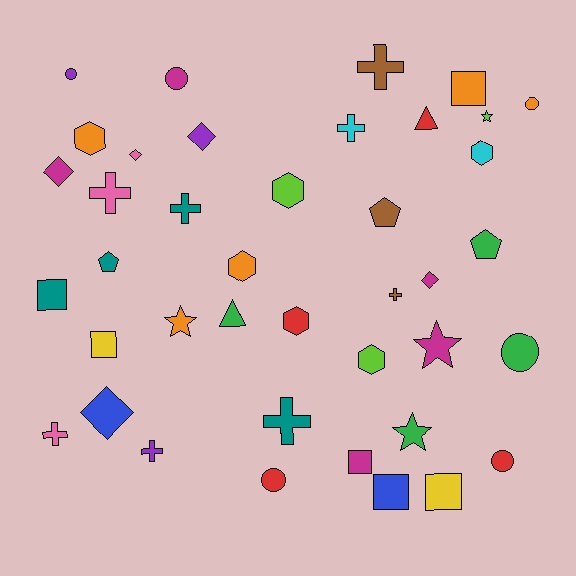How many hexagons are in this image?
There are 6 hexagons.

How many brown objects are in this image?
There are 3 brown objects.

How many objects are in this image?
There are 40 objects.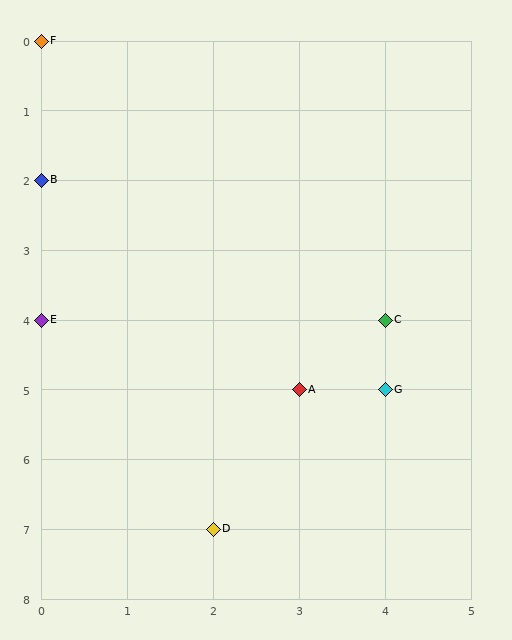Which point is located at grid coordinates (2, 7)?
Point D is at (2, 7).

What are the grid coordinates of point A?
Point A is at grid coordinates (3, 5).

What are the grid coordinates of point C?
Point C is at grid coordinates (4, 4).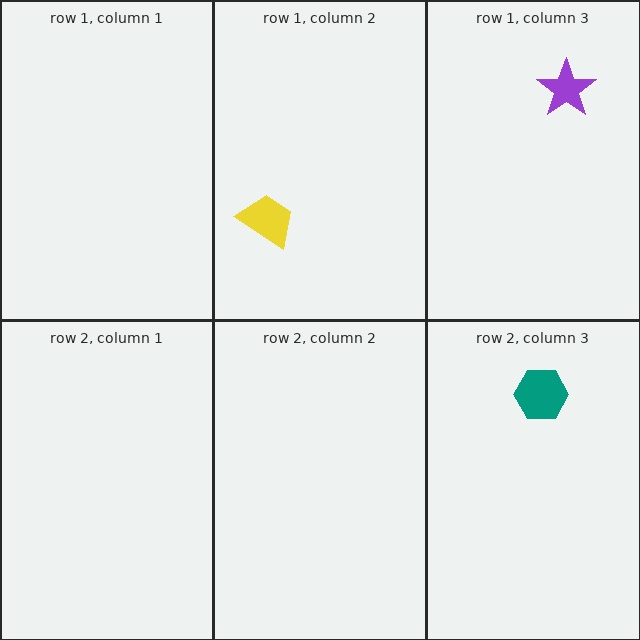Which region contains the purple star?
The row 1, column 3 region.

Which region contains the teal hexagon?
The row 2, column 3 region.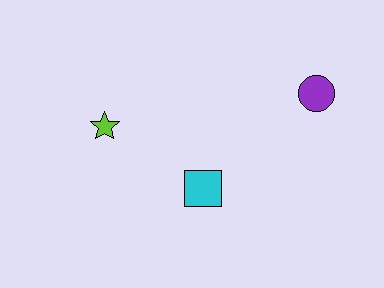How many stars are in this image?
There is 1 star.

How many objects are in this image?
There are 3 objects.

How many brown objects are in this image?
There are no brown objects.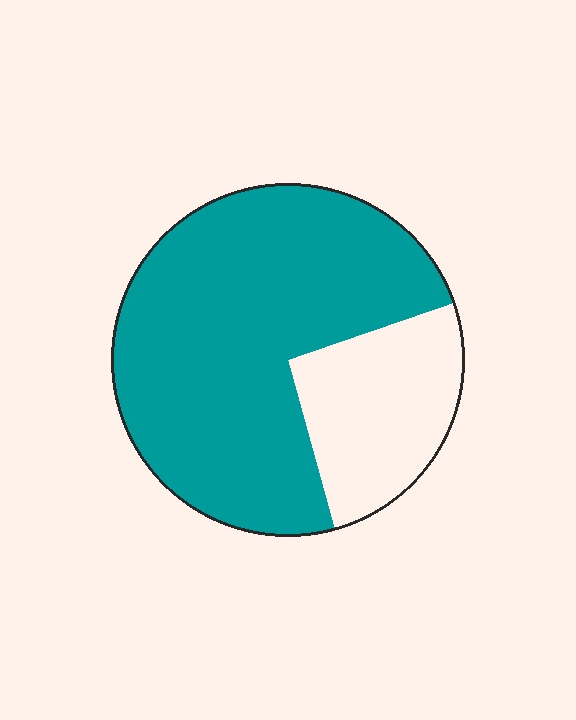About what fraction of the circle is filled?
About three quarters (3/4).